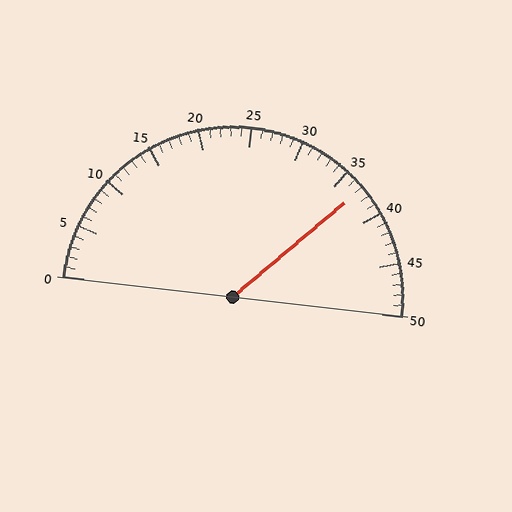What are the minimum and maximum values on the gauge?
The gauge ranges from 0 to 50.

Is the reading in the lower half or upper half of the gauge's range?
The reading is in the upper half of the range (0 to 50).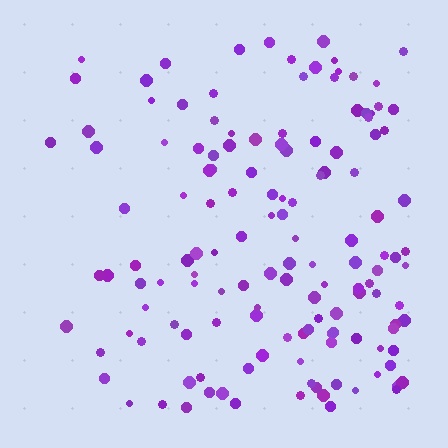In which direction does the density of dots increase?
From left to right, with the right side densest.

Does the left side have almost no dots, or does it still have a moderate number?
Still a moderate number, just noticeably fewer than the right.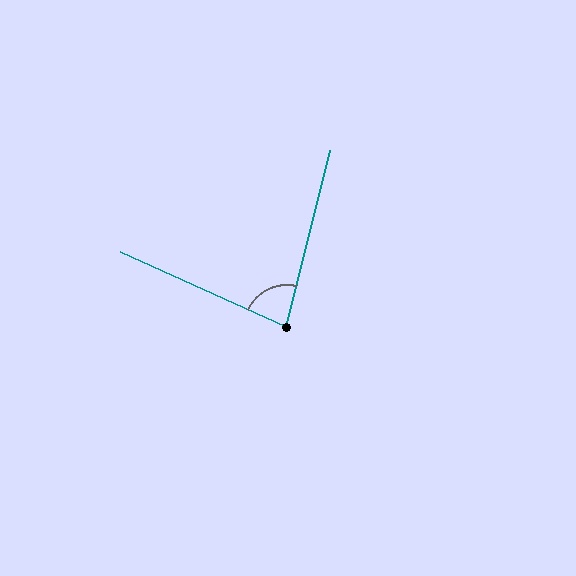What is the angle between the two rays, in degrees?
Approximately 79 degrees.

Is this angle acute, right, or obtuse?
It is acute.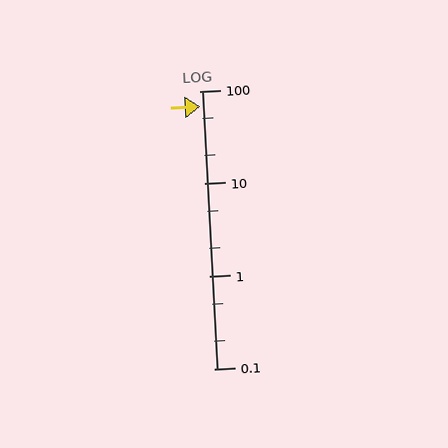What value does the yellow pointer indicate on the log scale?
The pointer indicates approximately 68.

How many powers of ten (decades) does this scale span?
The scale spans 3 decades, from 0.1 to 100.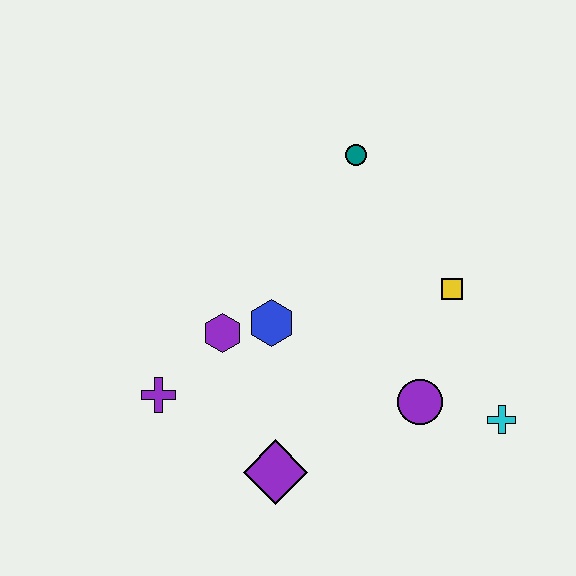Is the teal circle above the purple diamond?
Yes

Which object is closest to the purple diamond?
The purple cross is closest to the purple diamond.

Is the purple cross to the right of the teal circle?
No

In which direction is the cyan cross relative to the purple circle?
The cyan cross is to the right of the purple circle.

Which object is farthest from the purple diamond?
The teal circle is farthest from the purple diamond.